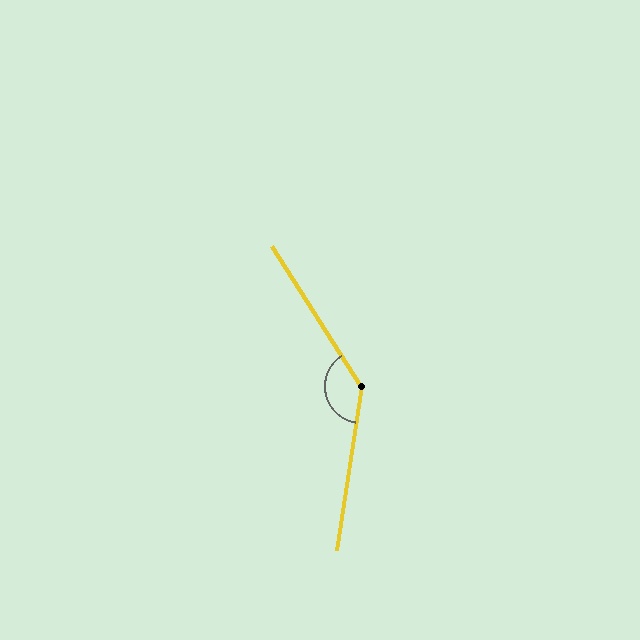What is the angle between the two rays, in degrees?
Approximately 139 degrees.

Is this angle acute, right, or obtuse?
It is obtuse.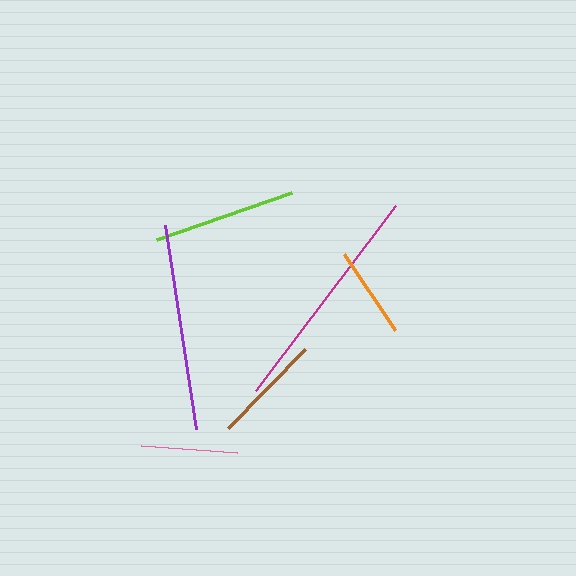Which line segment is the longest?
The magenta line is the longest at approximately 231 pixels.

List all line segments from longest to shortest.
From longest to shortest: magenta, purple, lime, brown, pink, orange.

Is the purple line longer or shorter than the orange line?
The purple line is longer than the orange line.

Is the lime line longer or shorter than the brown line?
The lime line is longer than the brown line.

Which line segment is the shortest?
The orange line is the shortest at approximately 91 pixels.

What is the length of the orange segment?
The orange segment is approximately 91 pixels long.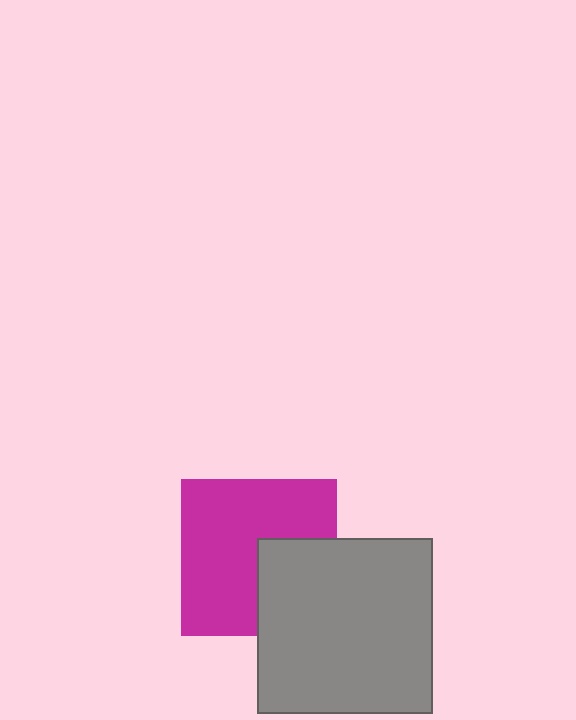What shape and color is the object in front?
The object in front is a gray square.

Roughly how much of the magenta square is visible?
Most of it is visible (roughly 68%).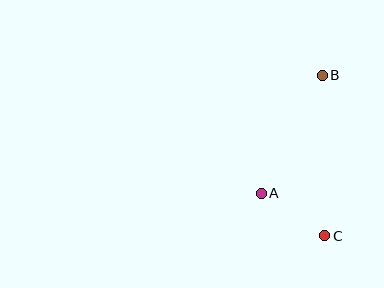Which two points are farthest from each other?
Points B and C are farthest from each other.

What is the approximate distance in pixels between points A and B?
The distance between A and B is approximately 133 pixels.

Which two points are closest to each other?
Points A and C are closest to each other.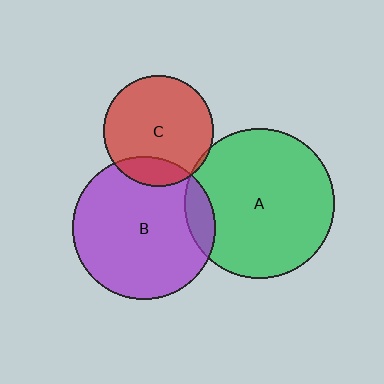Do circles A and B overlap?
Yes.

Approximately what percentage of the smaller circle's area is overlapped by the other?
Approximately 10%.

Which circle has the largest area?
Circle A (green).